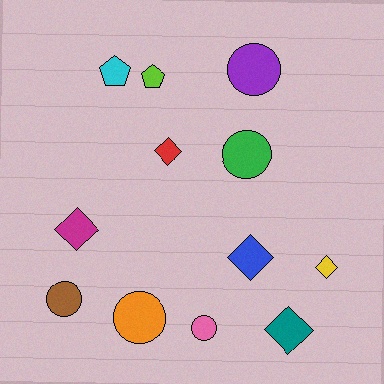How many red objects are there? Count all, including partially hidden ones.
There is 1 red object.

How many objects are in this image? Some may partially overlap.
There are 12 objects.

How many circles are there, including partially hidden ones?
There are 5 circles.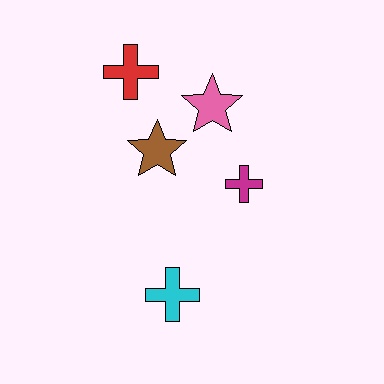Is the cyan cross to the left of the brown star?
No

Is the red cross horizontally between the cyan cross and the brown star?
No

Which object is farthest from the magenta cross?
The red cross is farthest from the magenta cross.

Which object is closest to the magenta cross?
The pink star is closest to the magenta cross.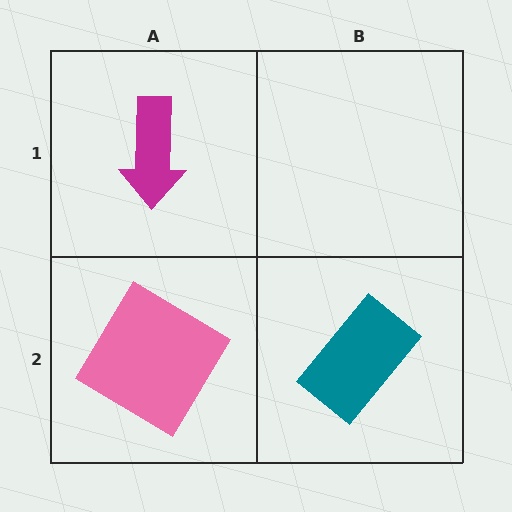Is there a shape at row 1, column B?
No, that cell is empty.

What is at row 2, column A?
A pink diamond.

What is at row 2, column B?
A teal rectangle.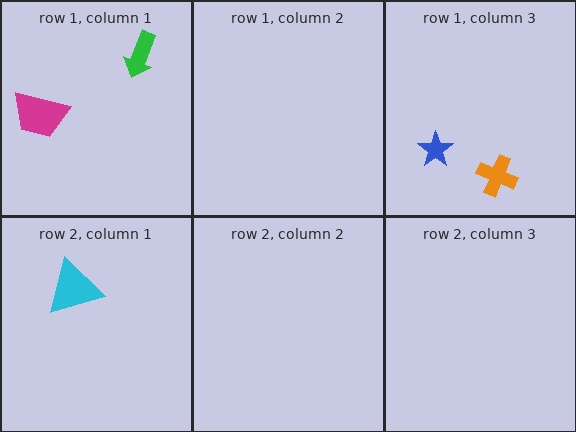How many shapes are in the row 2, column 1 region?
1.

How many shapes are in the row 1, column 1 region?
2.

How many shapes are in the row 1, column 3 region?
2.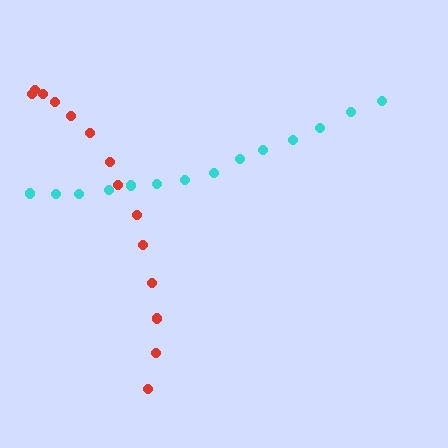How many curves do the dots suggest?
There are 2 distinct paths.